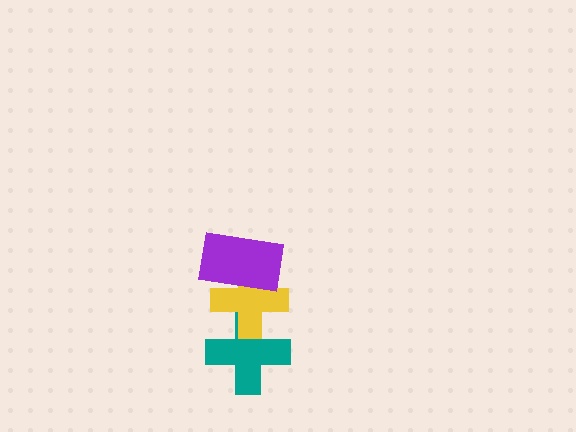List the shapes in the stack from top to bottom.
From top to bottom: the purple rectangle, the yellow cross, the teal cross.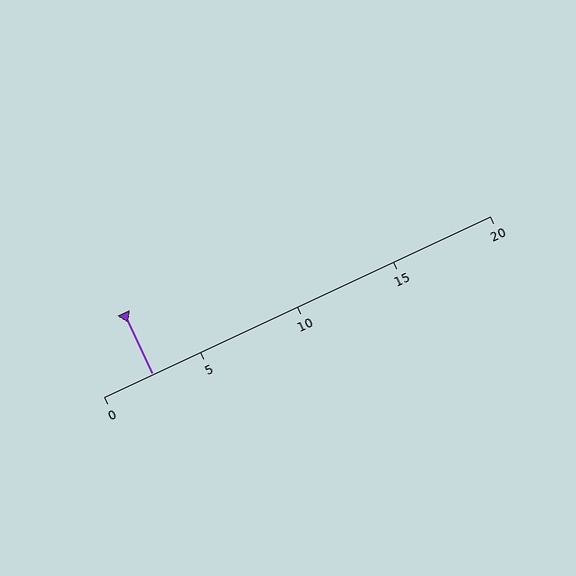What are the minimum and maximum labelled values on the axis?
The axis runs from 0 to 20.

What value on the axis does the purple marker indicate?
The marker indicates approximately 2.5.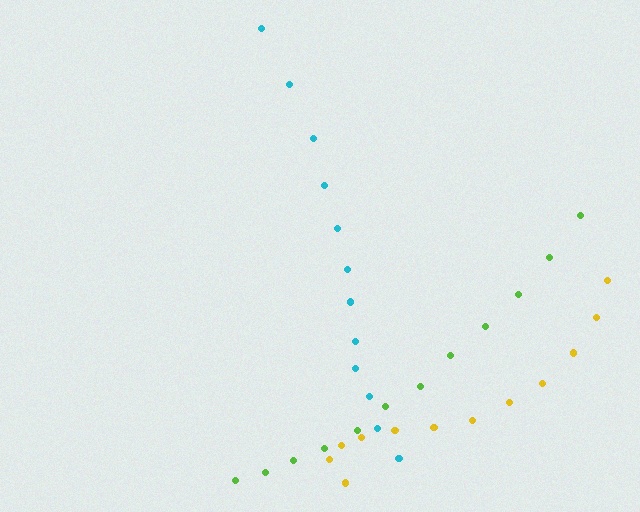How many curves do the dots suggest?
There are 3 distinct paths.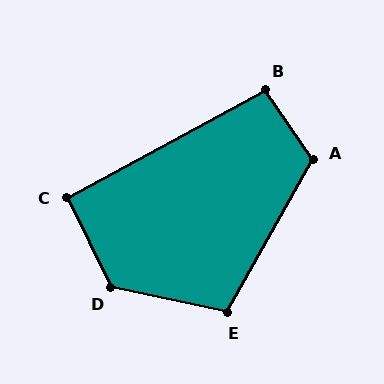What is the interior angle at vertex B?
Approximately 96 degrees (obtuse).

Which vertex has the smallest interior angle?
C, at approximately 92 degrees.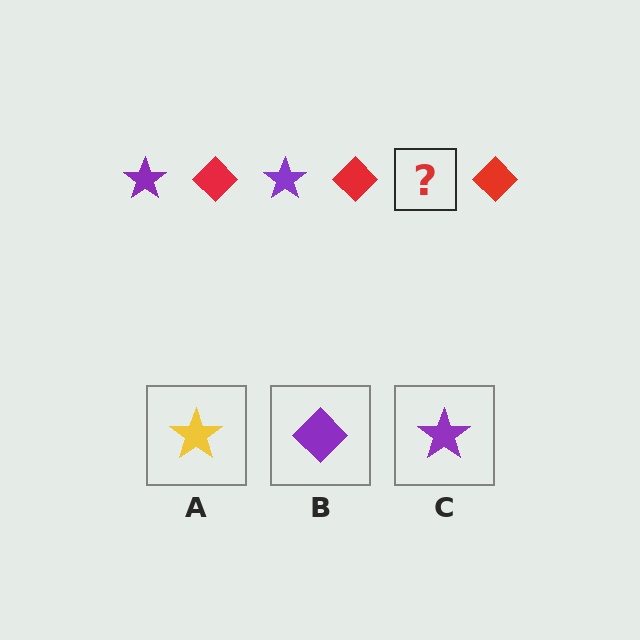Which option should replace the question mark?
Option C.